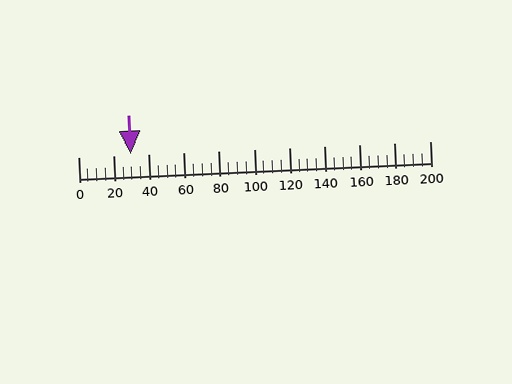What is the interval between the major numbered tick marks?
The major tick marks are spaced 20 units apart.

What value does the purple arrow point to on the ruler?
The purple arrow points to approximately 30.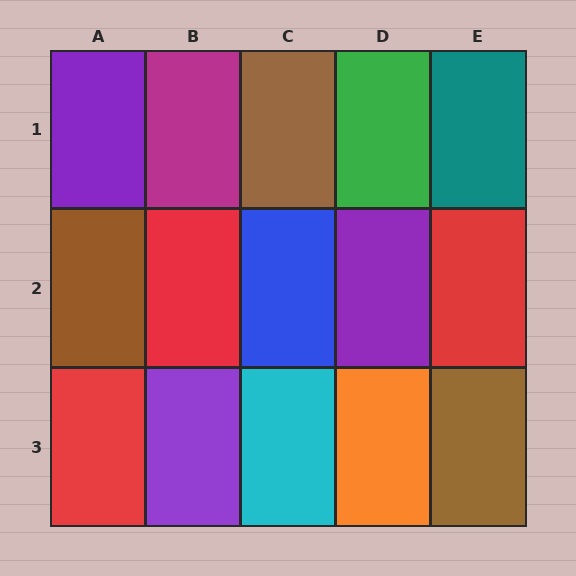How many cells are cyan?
1 cell is cyan.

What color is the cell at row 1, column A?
Purple.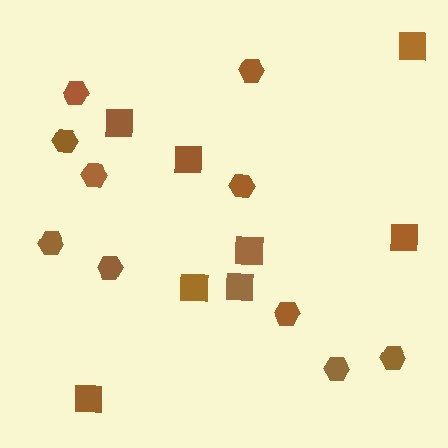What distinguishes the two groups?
There are 2 groups: one group of hexagons (10) and one group of squares (8).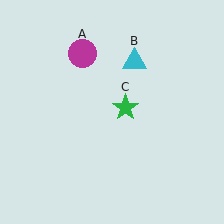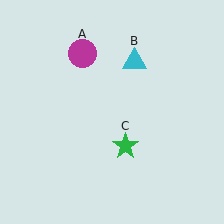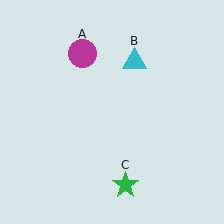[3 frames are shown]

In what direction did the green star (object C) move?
The green star (object C) moved down.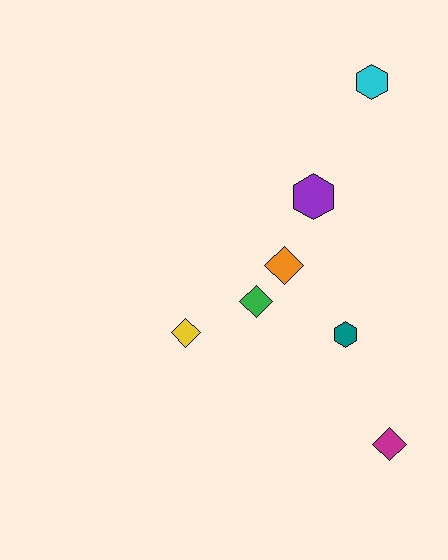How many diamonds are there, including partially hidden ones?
There are 4 diamonds.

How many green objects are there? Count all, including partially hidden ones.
There is 1 green object.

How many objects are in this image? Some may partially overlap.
There are 7 objects.